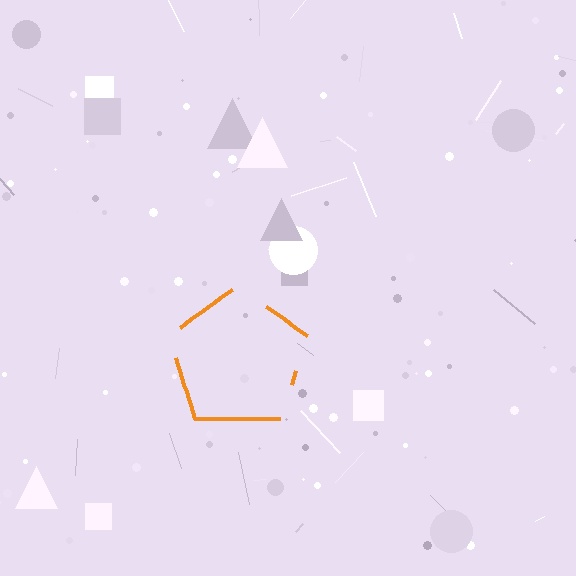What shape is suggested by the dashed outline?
The dashed outline suggests a pentagon.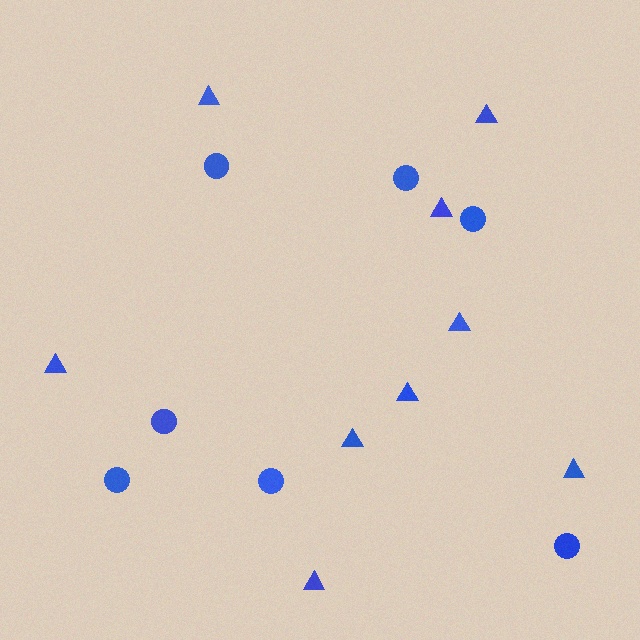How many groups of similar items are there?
There are 2 groups: one group of triangles (9) and one group of circles (7).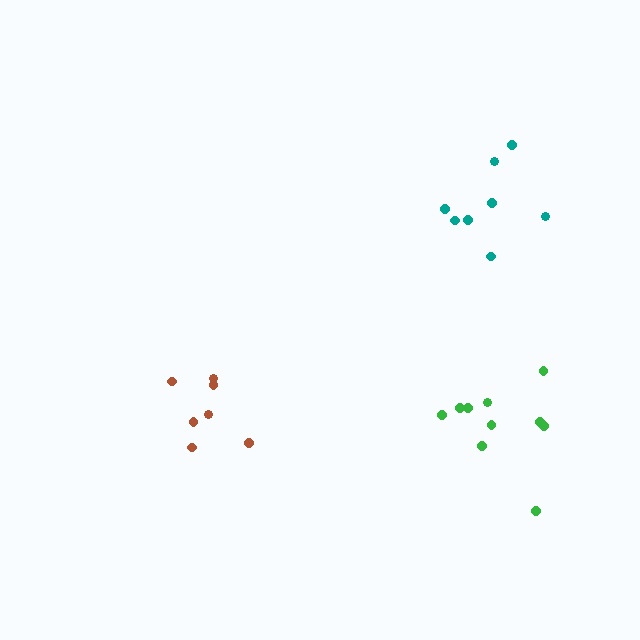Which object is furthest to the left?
The brown cluster is leftmost.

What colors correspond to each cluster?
The clusters are colored: brown, teal, green.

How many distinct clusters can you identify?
There are 3 distinct clusters.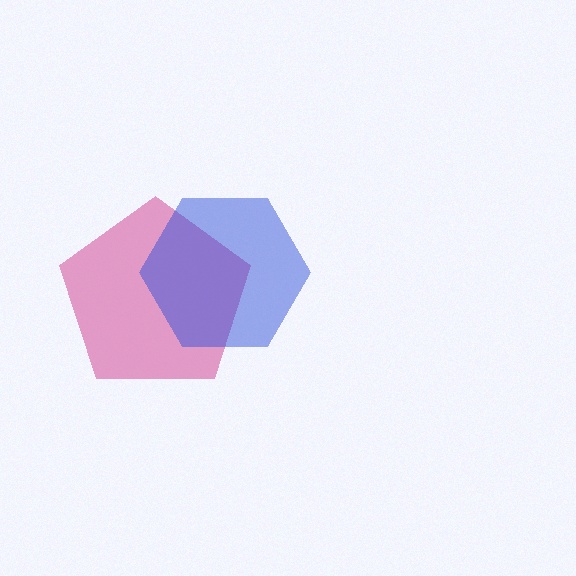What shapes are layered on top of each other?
The layered shapes are: a pink pentagon, a blue hexagon.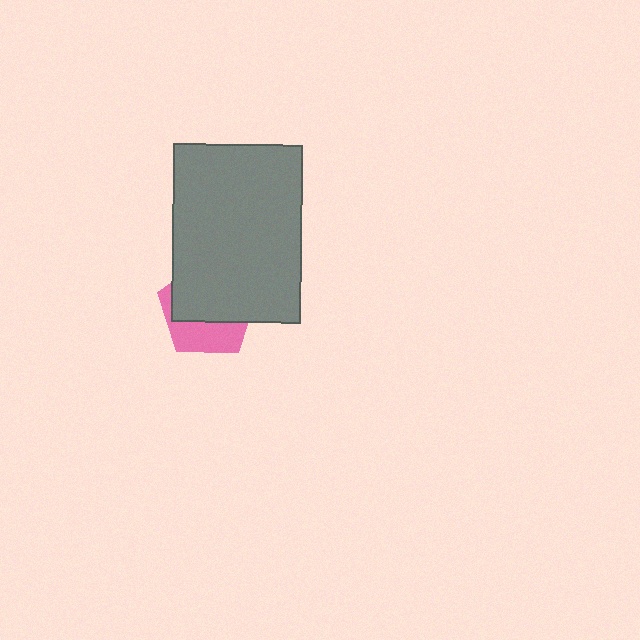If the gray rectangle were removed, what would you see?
You would see the complete pink pentagon.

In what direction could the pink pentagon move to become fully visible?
The pink pentagon could move down. That would shift it out from behind the gray rectangle entirely.